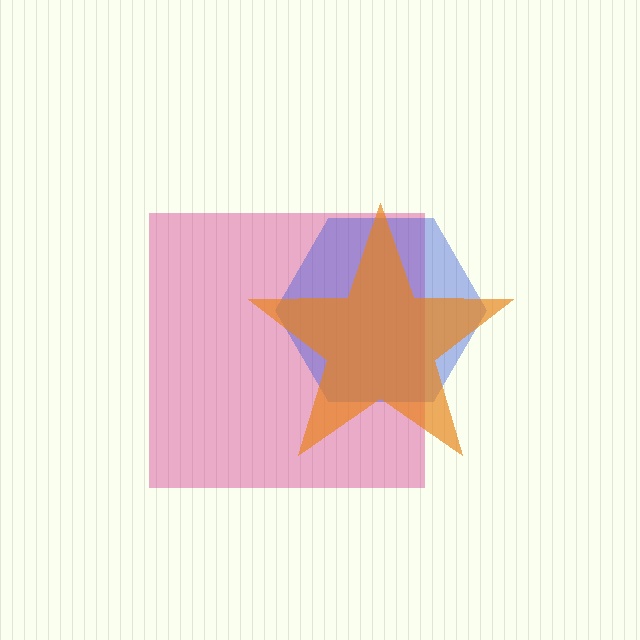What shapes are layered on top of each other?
The layered shapes are: a magenta square, a blue hexagon, an orange star.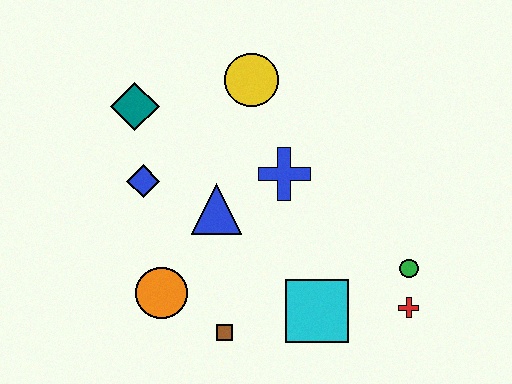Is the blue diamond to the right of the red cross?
No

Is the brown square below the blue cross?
Yes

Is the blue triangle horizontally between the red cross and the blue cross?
No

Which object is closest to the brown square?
The orange circle is closest to the brown square.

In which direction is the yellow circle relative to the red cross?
The yellow circle is above the red cross.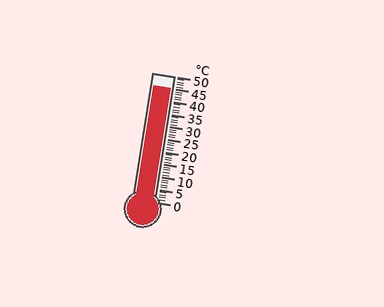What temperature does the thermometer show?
The thermometer shows approximately 45°C.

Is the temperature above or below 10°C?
The temperature is above 10°C.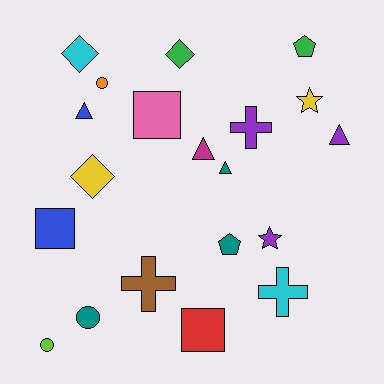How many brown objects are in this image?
There is 1 brown object.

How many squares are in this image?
There are 3 squares.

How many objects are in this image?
There are 20 objects.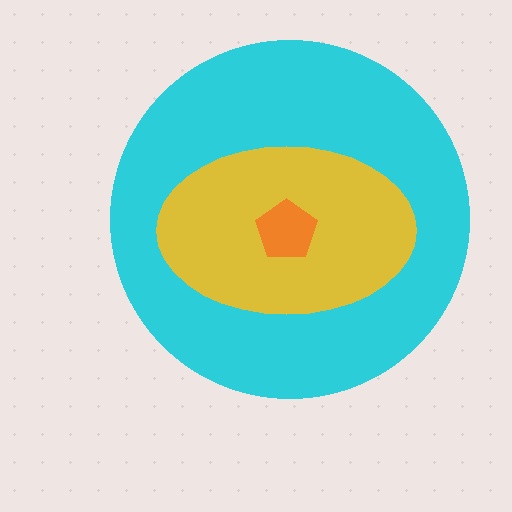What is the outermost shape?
The cyan circle.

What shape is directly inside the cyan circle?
The yellow ellipse.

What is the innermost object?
The orange pentagon.